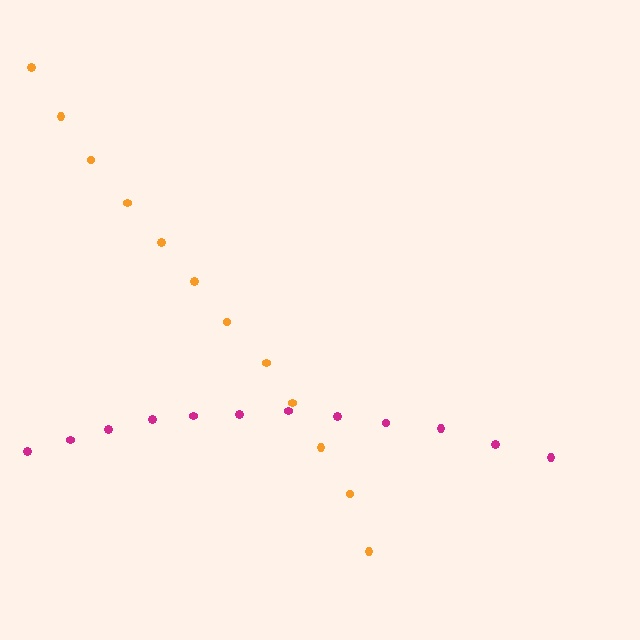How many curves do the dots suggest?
There are 2 distinct paths.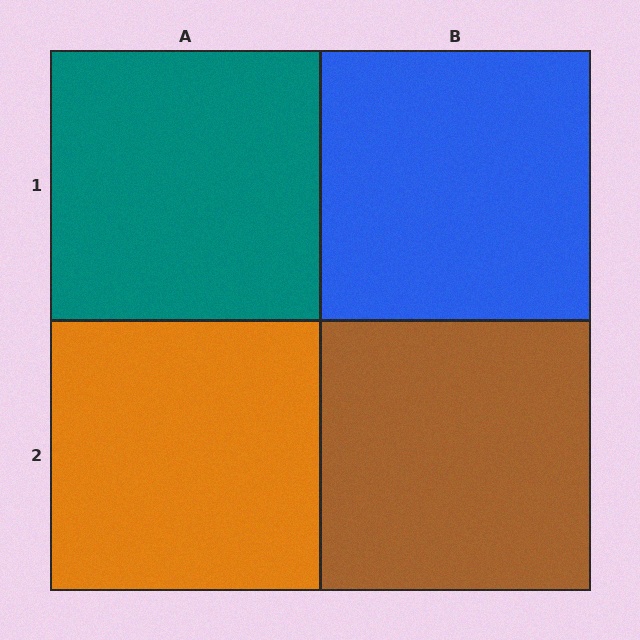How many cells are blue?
1 cell is blue.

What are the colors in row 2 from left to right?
Orange, brown.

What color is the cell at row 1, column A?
Teal.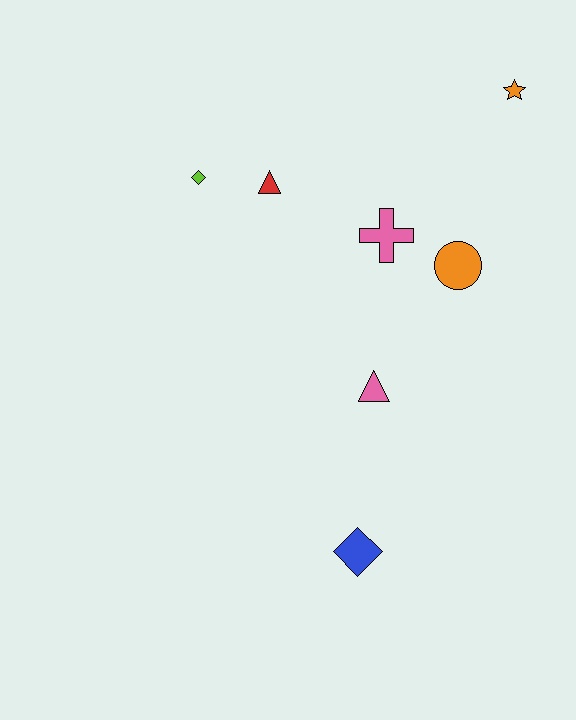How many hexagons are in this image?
There are no hexagons.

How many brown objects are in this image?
There are no brown objects.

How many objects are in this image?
There are 7 objects.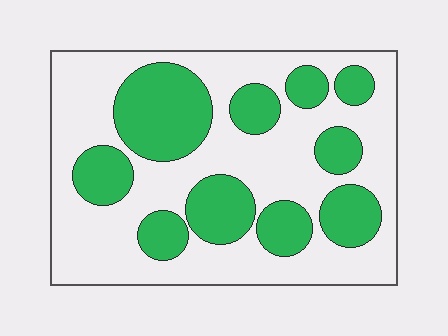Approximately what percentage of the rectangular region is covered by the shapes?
Approximately 35%.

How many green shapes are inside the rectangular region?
10.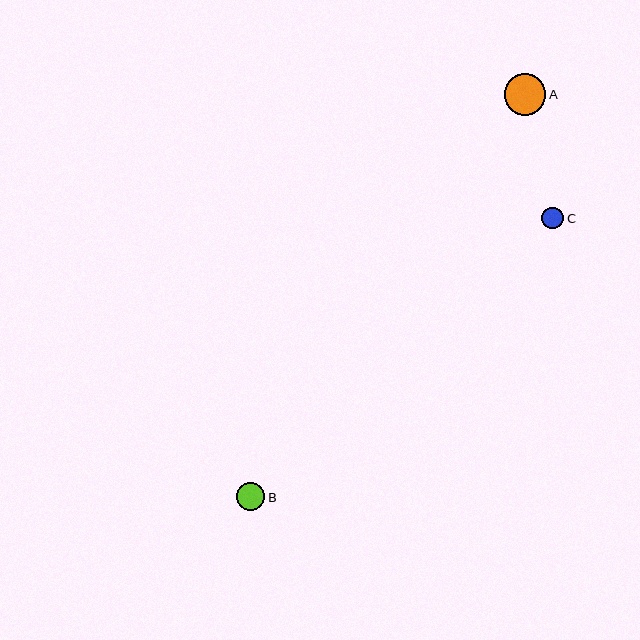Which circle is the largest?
Circle A is the largest with a size of approximately 41 pixels.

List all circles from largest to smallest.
From largest to smallest: A, B, C.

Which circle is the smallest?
Circle C is the smallest with a size of approximately 22 pixels.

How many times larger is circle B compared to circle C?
Circle B is approximately 1.3 times the size of circle C.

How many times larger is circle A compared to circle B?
Circle A is approximately 1.5 times the size of circle B.